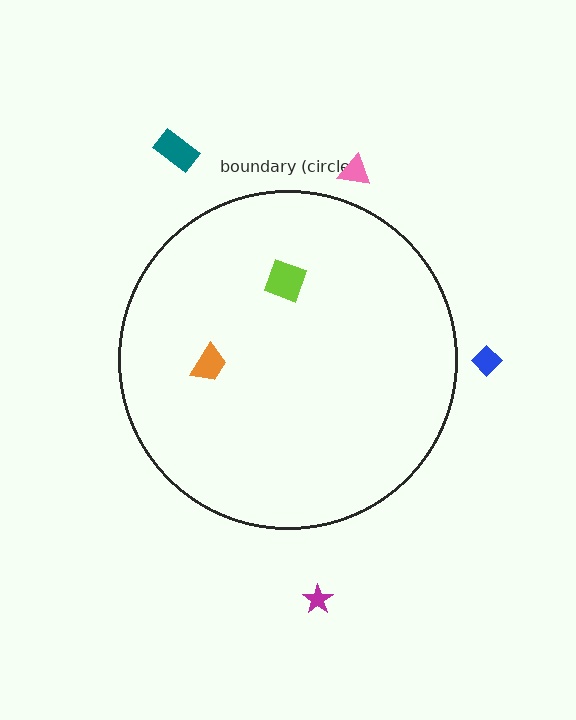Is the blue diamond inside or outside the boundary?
Outside.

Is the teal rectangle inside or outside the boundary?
Outside.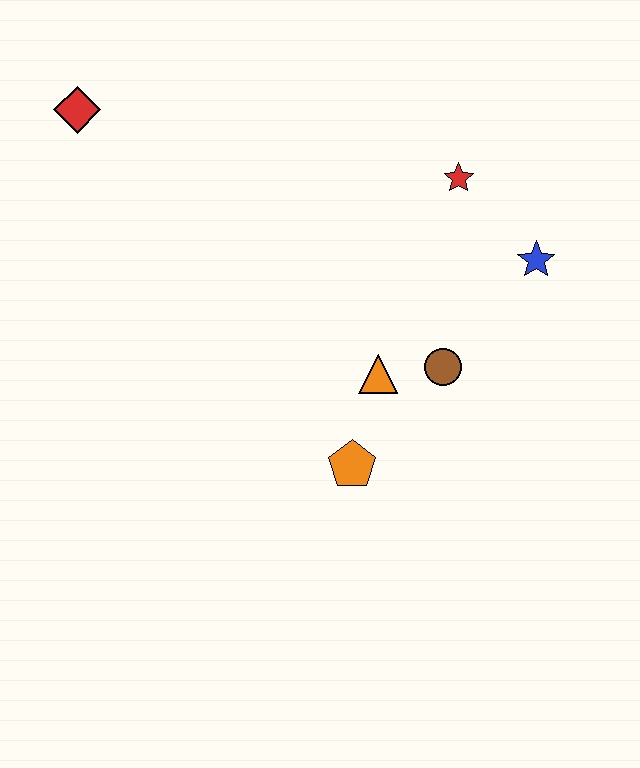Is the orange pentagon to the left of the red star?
Yes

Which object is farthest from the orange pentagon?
The red diamond is farthest from the orange pentagon.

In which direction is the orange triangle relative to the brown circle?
The orange triangle is to the left of the brown circle.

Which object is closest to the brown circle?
The orange triangle is closest to the brown circle.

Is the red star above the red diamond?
No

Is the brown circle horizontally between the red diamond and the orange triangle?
No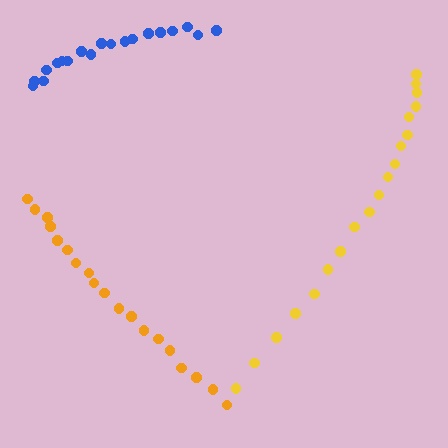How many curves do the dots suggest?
There are 3 distinct paths.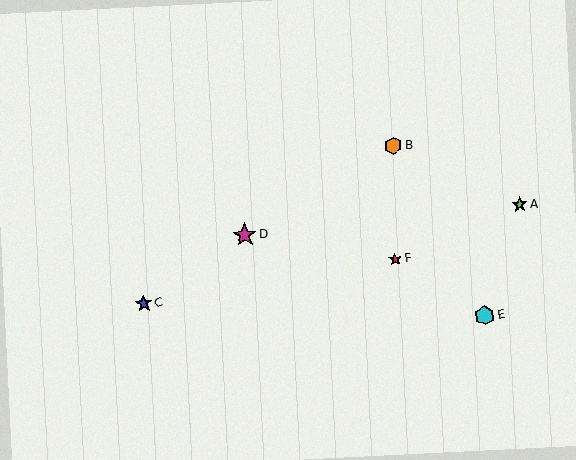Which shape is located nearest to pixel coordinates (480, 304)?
The cyan hexagon (labeled E) at (485, 316) is nearest to that location.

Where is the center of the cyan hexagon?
The center of the cyan hexagon is at (485, 316).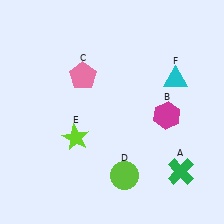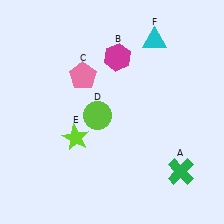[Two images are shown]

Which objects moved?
The objects that moved are: the magenta hexagon (B), the lime circle (D), the cyan triangle (F).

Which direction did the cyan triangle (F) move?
The cyan triangle (F) moved up.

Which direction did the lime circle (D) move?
The lime circle (D) moved up.